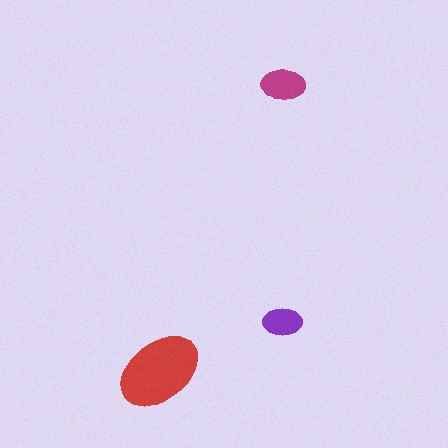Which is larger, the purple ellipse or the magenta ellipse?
The magenta one.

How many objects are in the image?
There are 3 objects in the image.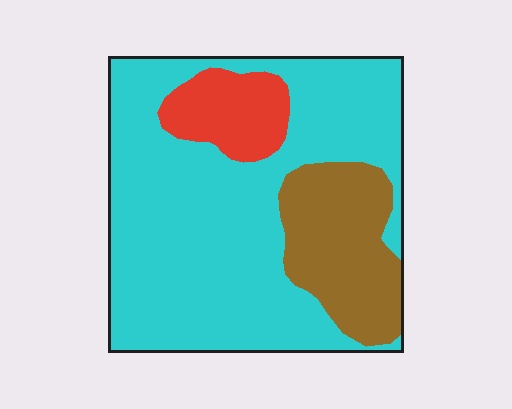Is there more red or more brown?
Brown.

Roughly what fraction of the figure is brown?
Brown takes up about one fifth (1/5) of the figure.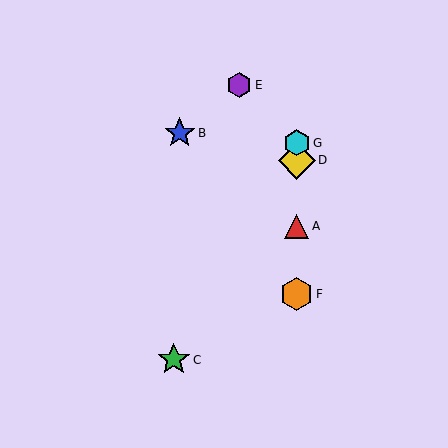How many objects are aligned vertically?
4 objects (A, D, F, G) are aligned vertically.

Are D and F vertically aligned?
Yes, both are at x≈297.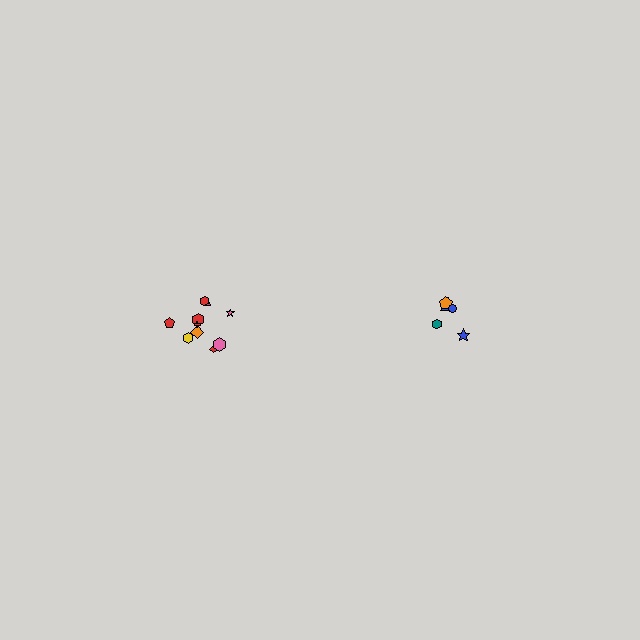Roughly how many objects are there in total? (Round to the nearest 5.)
Roughly 15 objects in total.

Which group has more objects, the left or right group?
The left group.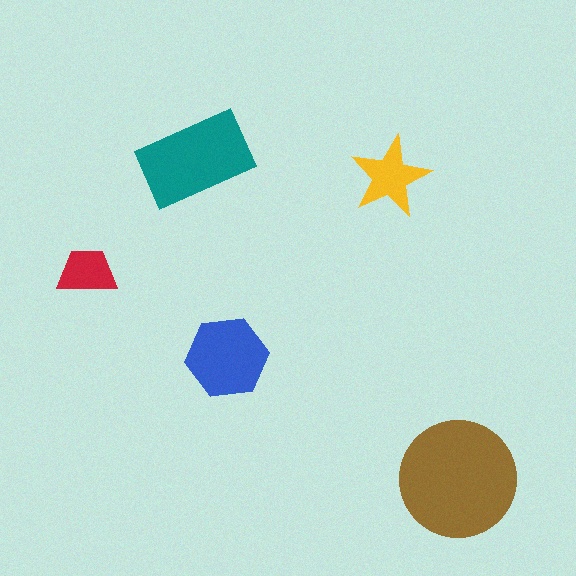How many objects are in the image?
There are 5 objects in the image.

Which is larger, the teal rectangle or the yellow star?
The teal rectangle.